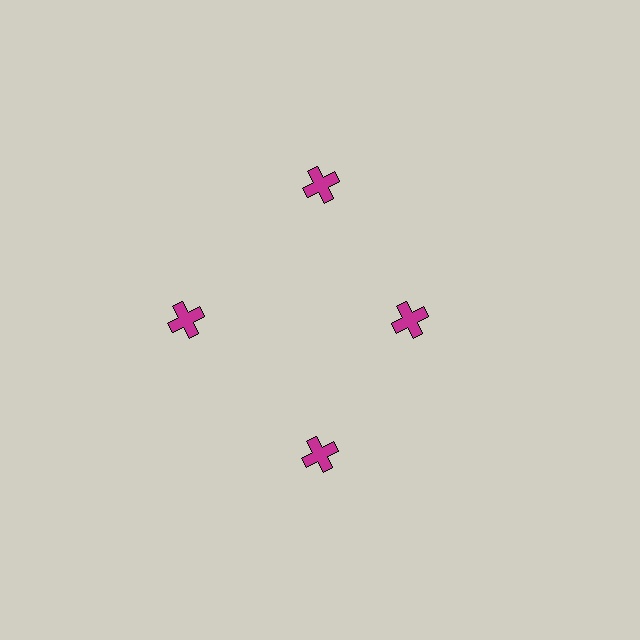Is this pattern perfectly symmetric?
No. The 4 magenta crosses are arranged in a ring, but one element near the 3 o'clock position is pulled inward toward the center, breaking the 4-fold rotational symmetry.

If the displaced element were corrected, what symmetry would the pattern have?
It would have 4-fold rotational symmetry — the pattern would map onto itself every 90 degrees.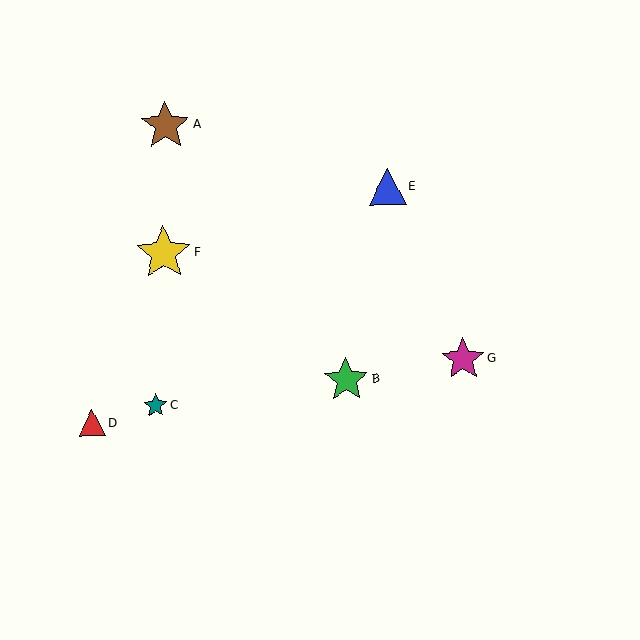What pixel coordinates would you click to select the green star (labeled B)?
Click at (346, 380) to select the green star B.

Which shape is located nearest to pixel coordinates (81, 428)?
The red triangle (labeled D) at (92, 423) is nearest to that location.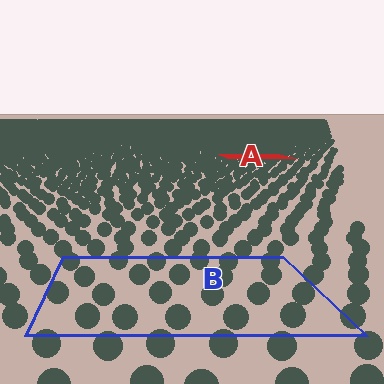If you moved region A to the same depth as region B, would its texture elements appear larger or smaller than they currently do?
They would appear larger. At a closer depth, the same texture elements are projected at a bigger on-screen size.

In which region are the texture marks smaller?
The texture marks are smaller in region A, because it is farther away.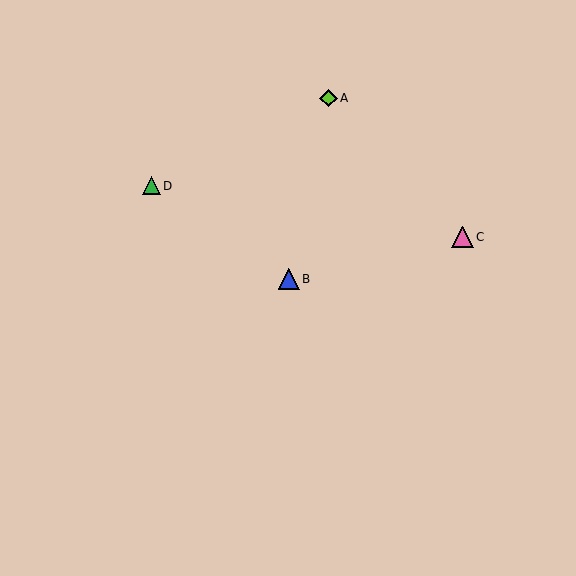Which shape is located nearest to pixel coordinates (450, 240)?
The pink triangle (labeled C) at (462, 237) is nearest to that location.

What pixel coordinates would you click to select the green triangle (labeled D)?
Click at (151, 186) to select the green triangle D.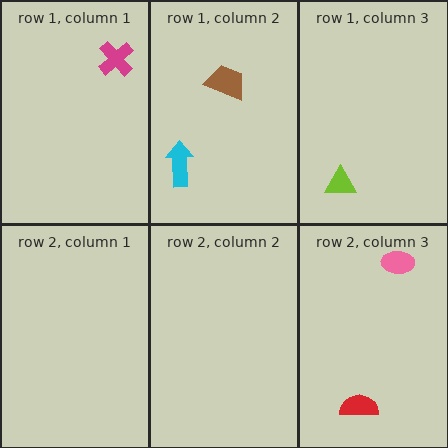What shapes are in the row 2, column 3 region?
The red semicircle, the pink ellipse.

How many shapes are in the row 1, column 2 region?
2.